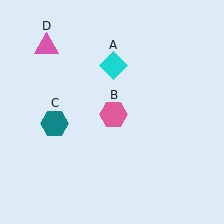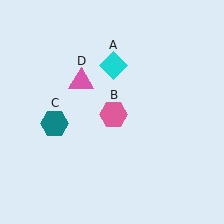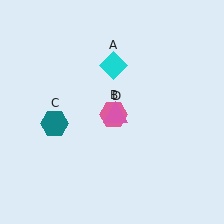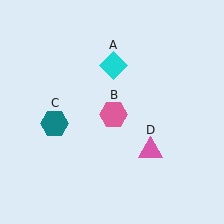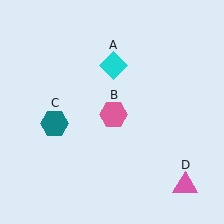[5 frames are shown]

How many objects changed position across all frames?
1 object changed position: pink triangle (object D).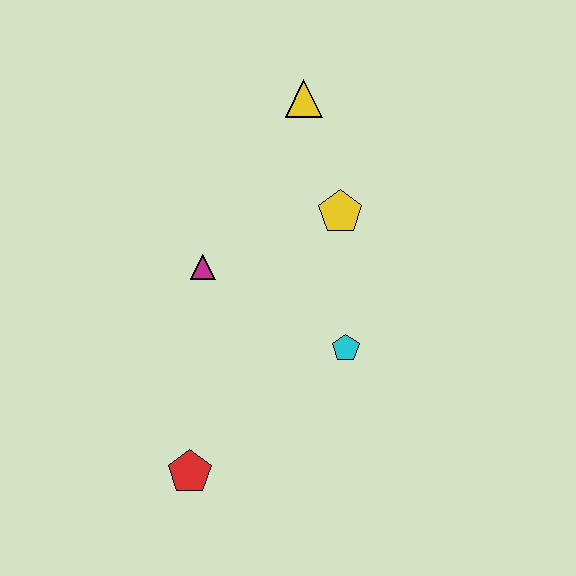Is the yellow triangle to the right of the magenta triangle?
Yes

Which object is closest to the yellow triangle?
The yellow pentagon is closest to the yellow triangle.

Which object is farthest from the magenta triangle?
The red pentagon is farthest from the magenta triangle.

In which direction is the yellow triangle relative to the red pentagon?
The yellow triangle is above the red pentagon.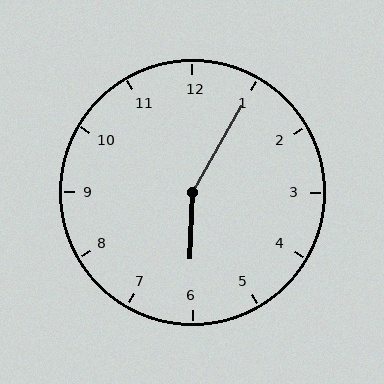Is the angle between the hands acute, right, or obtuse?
It is obtuse.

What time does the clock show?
6:05.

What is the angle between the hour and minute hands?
Approximately 152 degrees.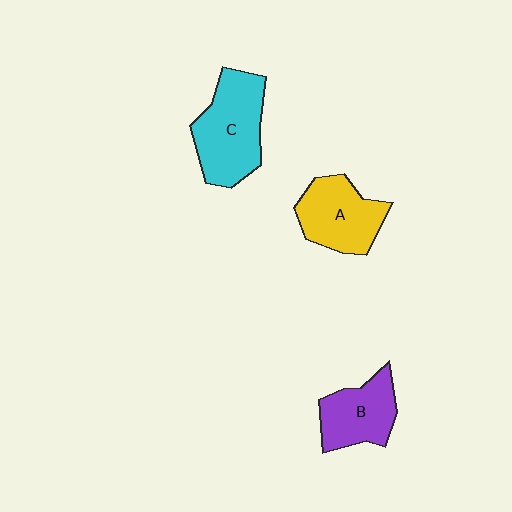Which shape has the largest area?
Shape C (cyan).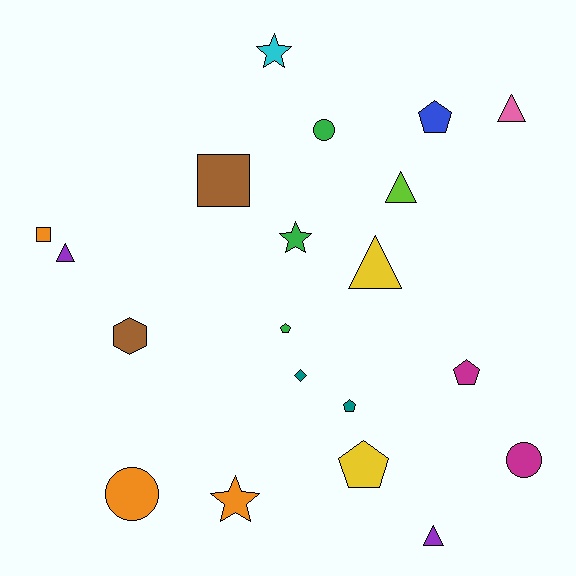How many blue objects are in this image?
There is 1 blue object.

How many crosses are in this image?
There are no crosses.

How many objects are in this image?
There are 20 objects.